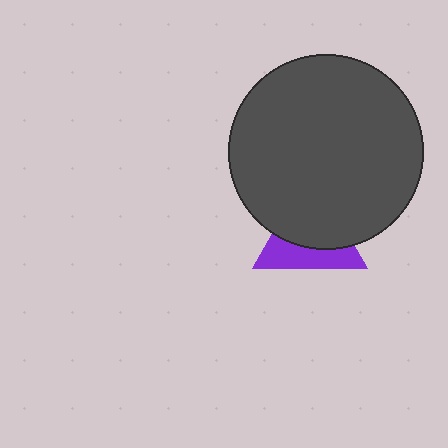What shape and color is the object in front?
The object in front is a dark gray circle.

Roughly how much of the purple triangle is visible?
A small part of it is visible (roughly 42%).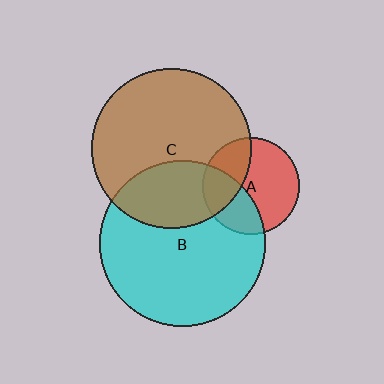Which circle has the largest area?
Circle B (cyan).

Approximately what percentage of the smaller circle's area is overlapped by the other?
Approximately 35%.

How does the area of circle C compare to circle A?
Approximately 2.7 times.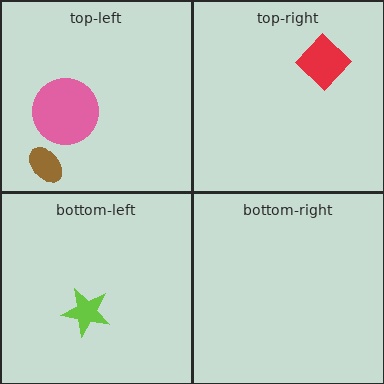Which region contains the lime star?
The bottom-left region.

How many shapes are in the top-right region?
1.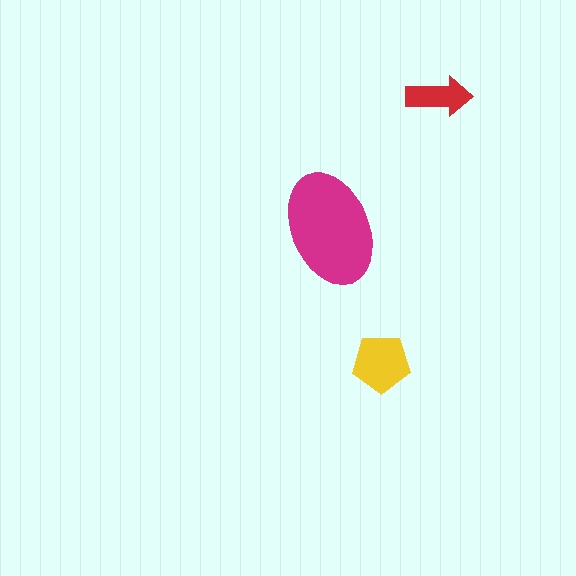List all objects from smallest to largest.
The red arrow, the yellow pentagon, the magenta ellipse.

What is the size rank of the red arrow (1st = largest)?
3rd.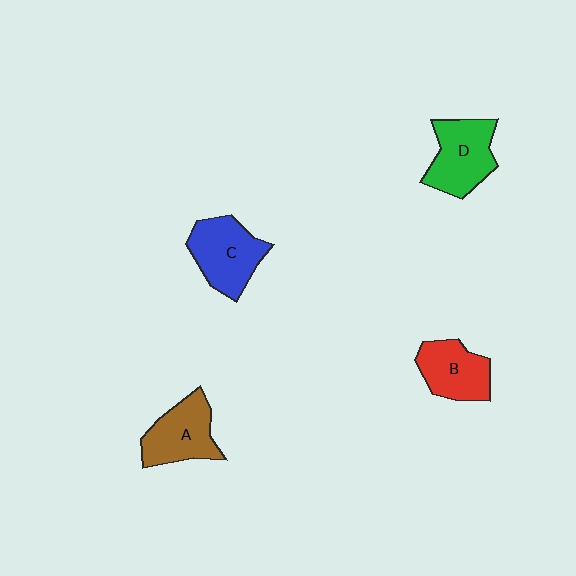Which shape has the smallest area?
Shape B (red).